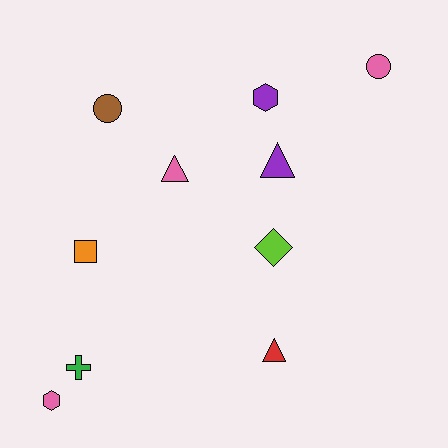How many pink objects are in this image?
There are 3 pink objects.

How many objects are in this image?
There are 10 objects.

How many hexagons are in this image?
There are 2 hexagons.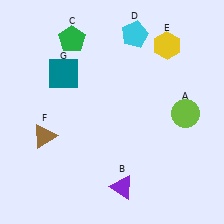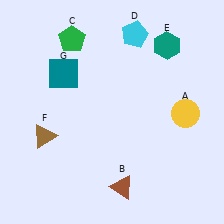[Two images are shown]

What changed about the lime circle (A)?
In Image 1, A is lime. In Image 2, it changed to yellow.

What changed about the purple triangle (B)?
In Image 1, B is purple. In Image 2, it changed to brown.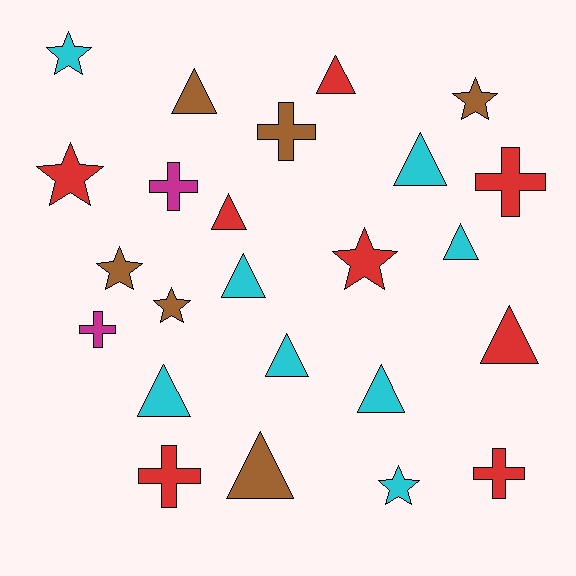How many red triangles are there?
There are 3 red triangles.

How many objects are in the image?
There are 24 objects.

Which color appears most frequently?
Cyan, with 8 objects.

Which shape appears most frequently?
Triangle, with 11 objects.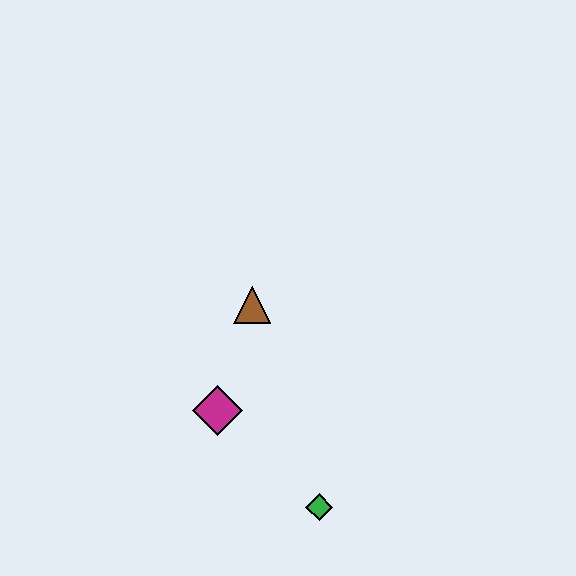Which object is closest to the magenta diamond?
The brown triangle is closest to the magenta diamond.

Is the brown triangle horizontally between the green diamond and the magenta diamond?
Yes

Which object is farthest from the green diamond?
The brown triangle is farthest from the green diamond.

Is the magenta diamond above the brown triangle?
No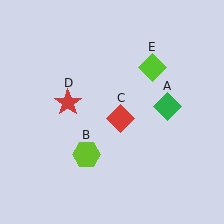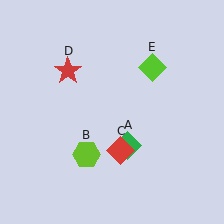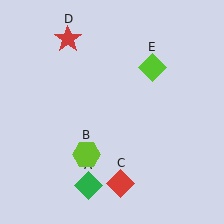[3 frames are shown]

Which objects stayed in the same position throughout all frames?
Lime hexagon (object B) and lime diamond (object E) remained stationary.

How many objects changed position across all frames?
3 objects changed position: green diamond (object A), red diamond (object C), red star (object D).